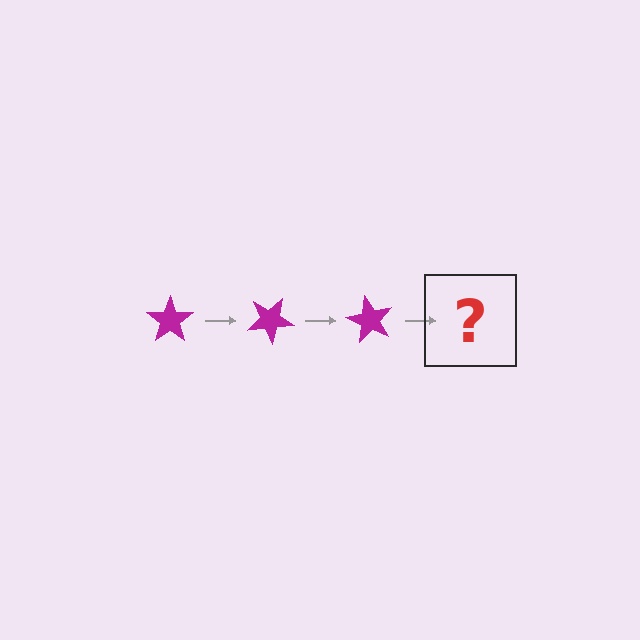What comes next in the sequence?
The next element should be a magenta star rotated 90 degrees.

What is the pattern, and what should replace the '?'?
The pattern is that the star rotates 30 degrees each step. The '?' should be a magenta star rotated 90 degrees.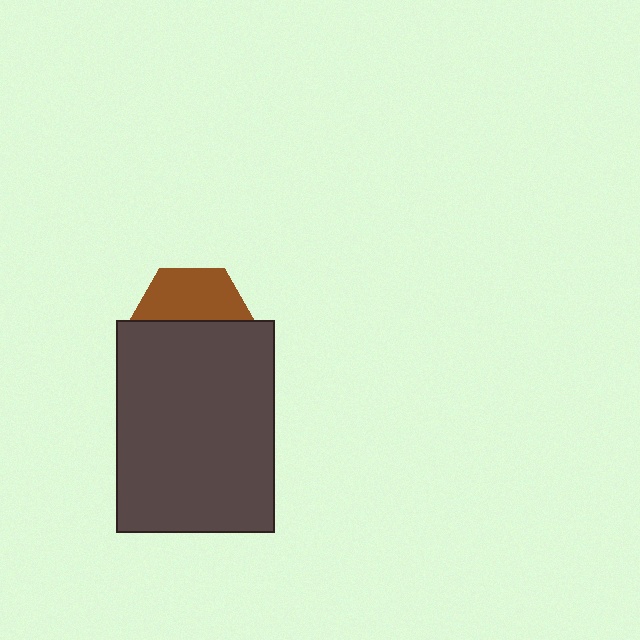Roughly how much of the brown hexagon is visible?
A small part of it is visible (roughly 44%).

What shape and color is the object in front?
The object in front is a dark gray rectangle.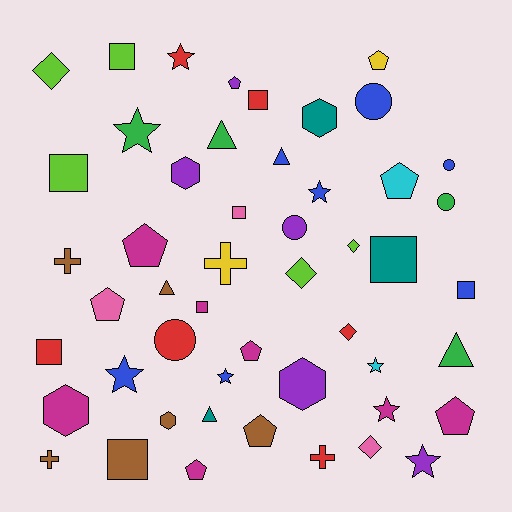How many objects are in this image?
There are 50 objects.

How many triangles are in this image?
There are 5 triangles.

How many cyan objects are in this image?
There are 2 cyan objects.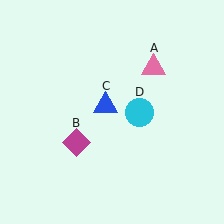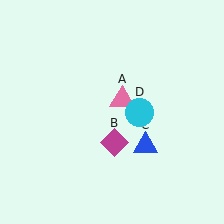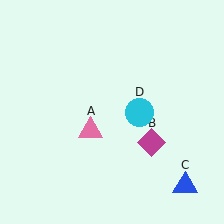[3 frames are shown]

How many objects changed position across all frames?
3 objects changed position: pink triangle (object A), magenta diamond (object B), blue triangle (object C).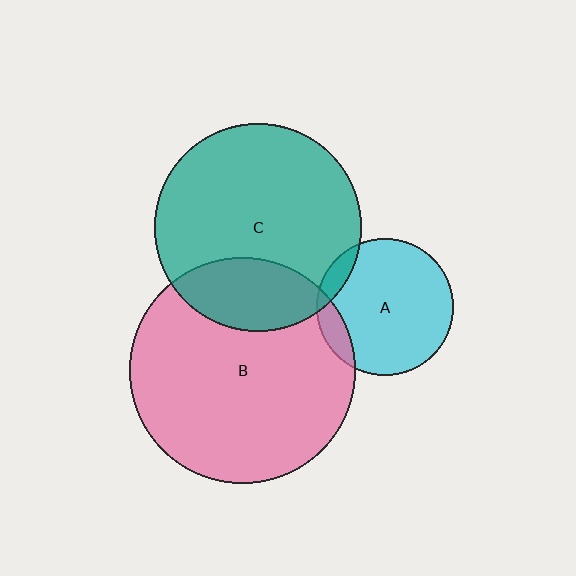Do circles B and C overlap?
Yes.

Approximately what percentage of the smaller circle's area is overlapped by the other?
Approximately 25%.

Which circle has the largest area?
Circle B (pink).